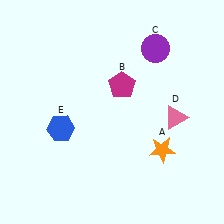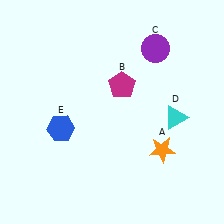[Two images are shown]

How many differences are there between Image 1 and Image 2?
There is 1 difference between the two images.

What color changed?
The triangle (D) changed from pink in Image 1 to cyan in Image 2.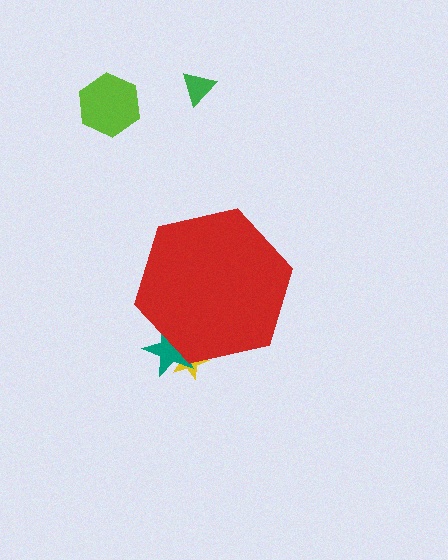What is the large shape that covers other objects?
A red hexagon.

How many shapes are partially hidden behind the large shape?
2 shapes are partially hidden.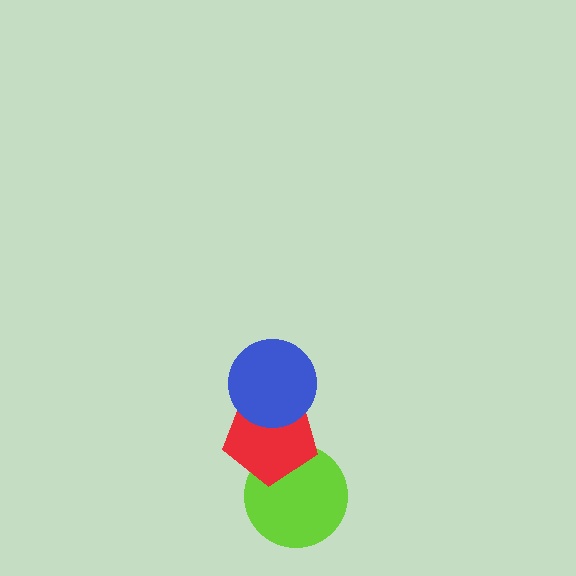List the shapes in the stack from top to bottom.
From top to bottom: the blue circle, the red pentagon, the lime circle.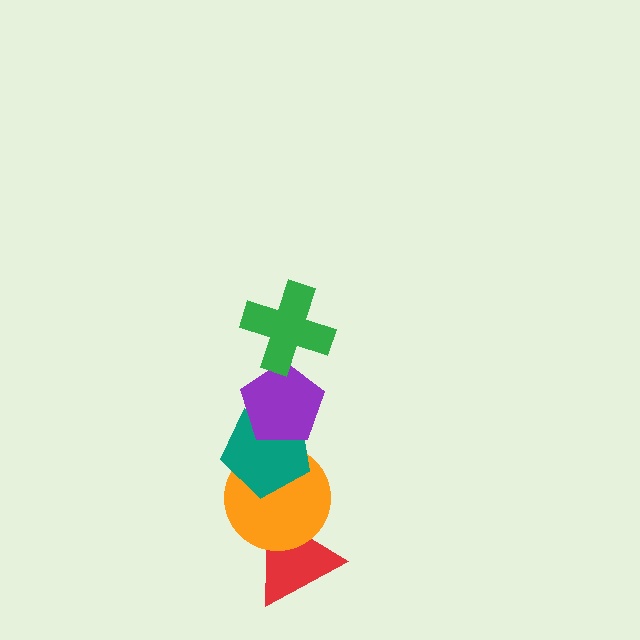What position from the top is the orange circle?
The orange circle is 4th from the top.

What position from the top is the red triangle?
The red triangle is 5th from the top.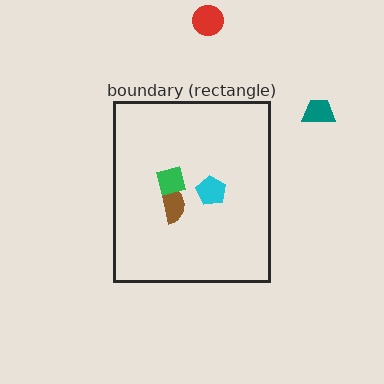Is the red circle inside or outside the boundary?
Outside.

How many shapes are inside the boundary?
3 inside, 2 outside.